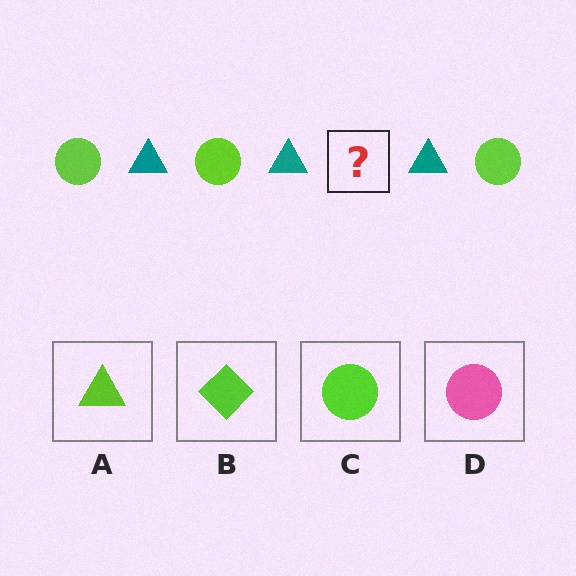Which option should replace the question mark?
Option C.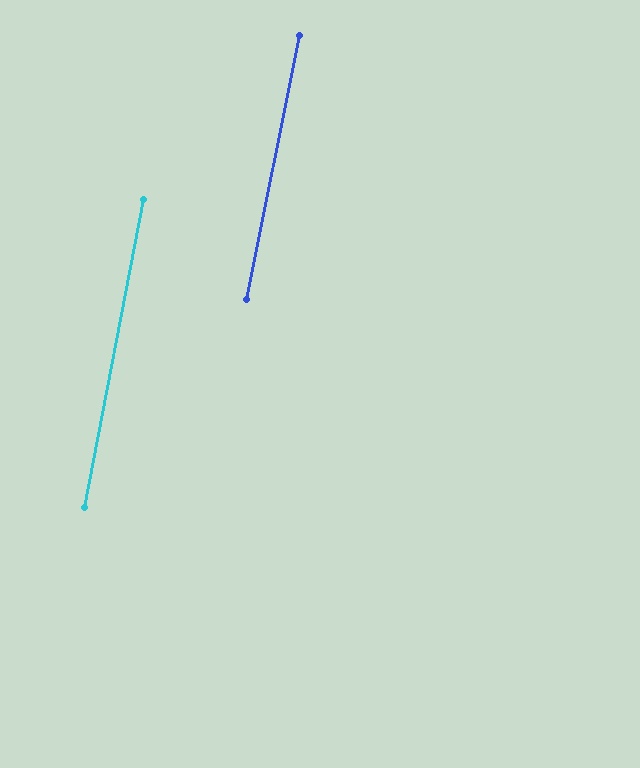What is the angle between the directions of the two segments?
Approximately 0 degrees.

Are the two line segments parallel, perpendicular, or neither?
Parallel — their directions differ by only 0.4°.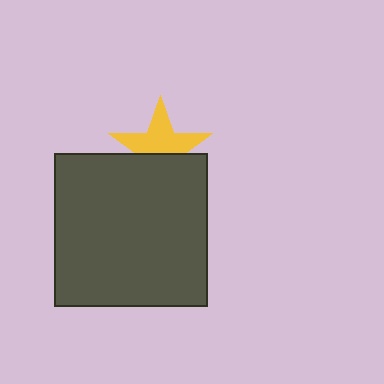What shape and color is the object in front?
The object in front is a dark gray square.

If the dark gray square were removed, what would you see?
You would see the complete yellow star.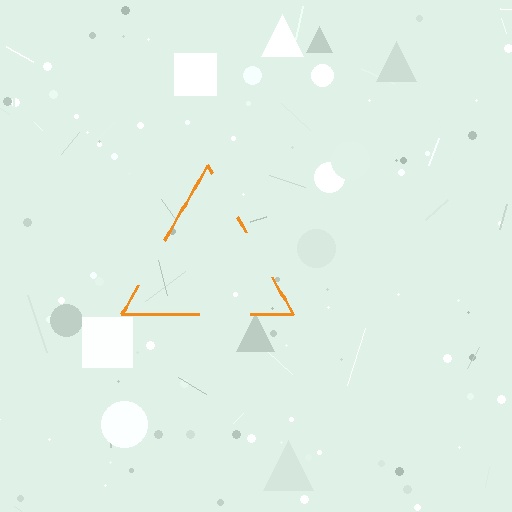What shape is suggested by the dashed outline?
The dashed outline suggests a triangle.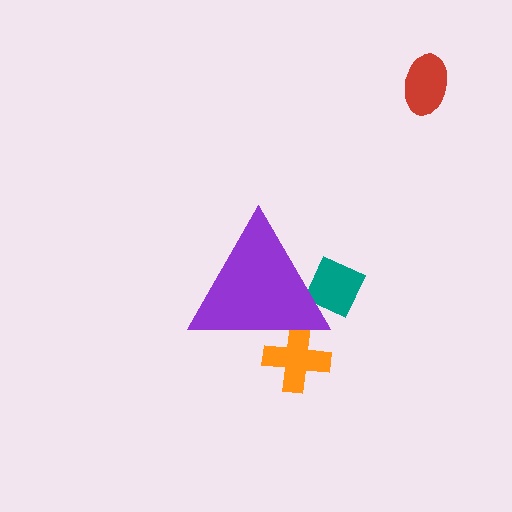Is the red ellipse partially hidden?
No, the red ellipse is fully visible.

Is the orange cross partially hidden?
Yes, the orange cross is partially hidden behind the purple triangle.